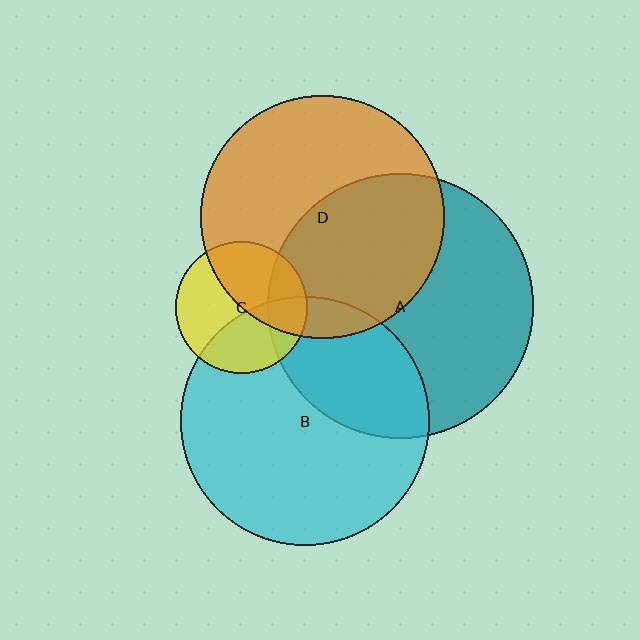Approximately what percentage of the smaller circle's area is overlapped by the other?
Approximately 30%.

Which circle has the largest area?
Circle A (teal).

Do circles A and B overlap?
Yes.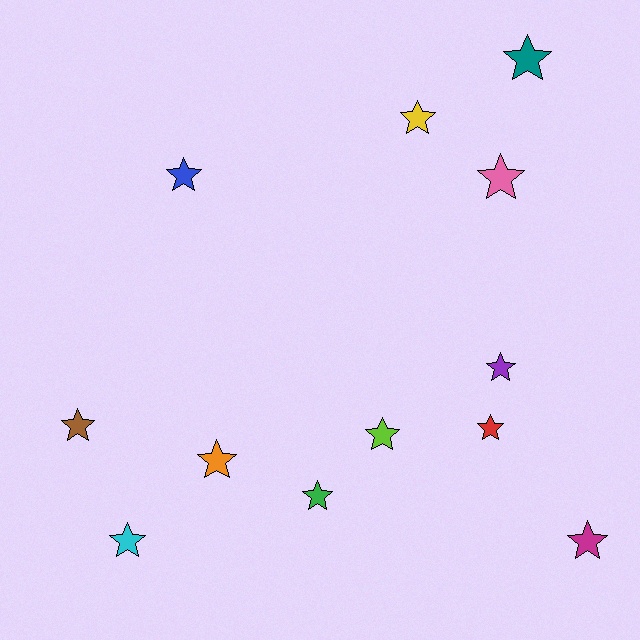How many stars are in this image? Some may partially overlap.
There are 12 stars.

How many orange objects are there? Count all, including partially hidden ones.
There is 1 orange object.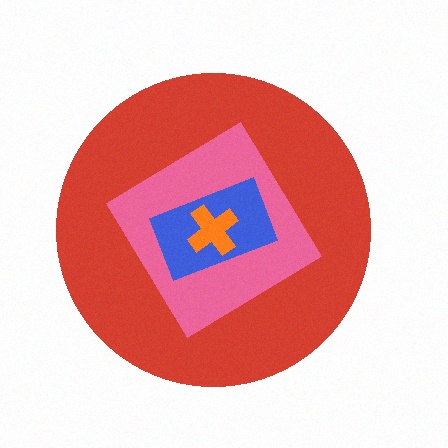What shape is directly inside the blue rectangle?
The orange cross.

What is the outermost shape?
The red circle.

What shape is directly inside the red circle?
The pink diamond.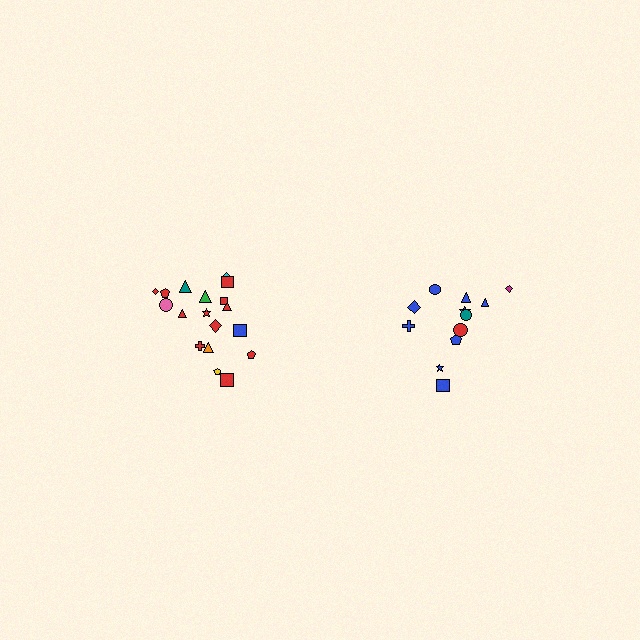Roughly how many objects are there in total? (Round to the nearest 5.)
Roughly 30 objects in total.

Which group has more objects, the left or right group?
The left group.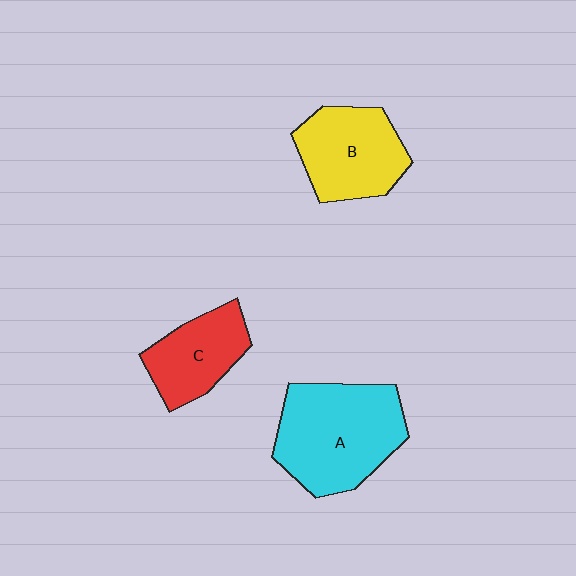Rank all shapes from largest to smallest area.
From largest to smallest: A (cyan), B (yellow), C (red).